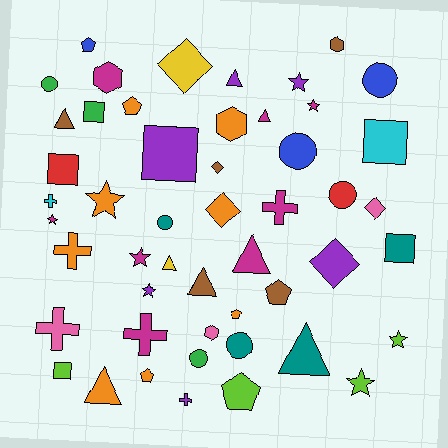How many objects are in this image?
There are 50 objects.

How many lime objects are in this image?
There are 4 lime objects.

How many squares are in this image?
There are 6 squares.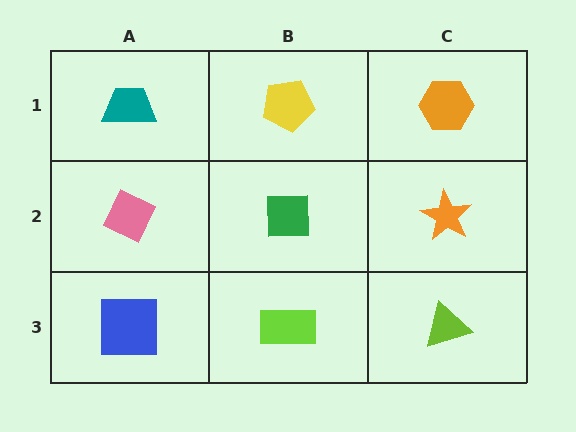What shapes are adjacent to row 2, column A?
A teal trapezoid (row 1, column A), a blue square (row 3, column A), a green square (row 2, column B).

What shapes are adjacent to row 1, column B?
A green square (row 2, column B), a teal trapezoid (row 1, column A), an orange hexagon (row 1, column C).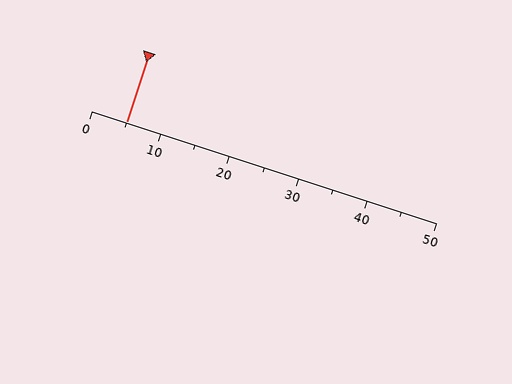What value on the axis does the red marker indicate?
The marker indicates approximately 5.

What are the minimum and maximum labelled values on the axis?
The axis runs from 0 to 50.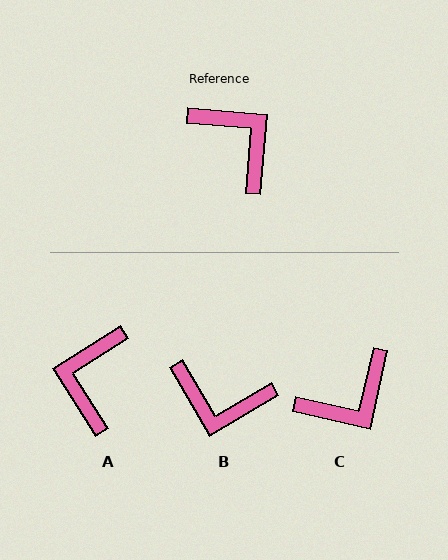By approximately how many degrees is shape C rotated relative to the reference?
Approximately 98 degrees clockwise.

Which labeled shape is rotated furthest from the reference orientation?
B, about 145 degrees away.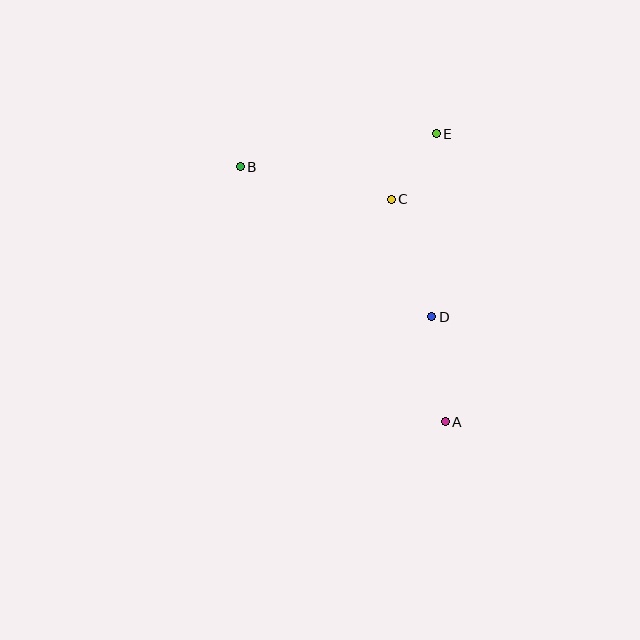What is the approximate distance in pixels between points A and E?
The distance between A and E is approximately 288 pixels.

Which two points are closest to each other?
Points C and E are closest to each other.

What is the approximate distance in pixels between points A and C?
The distance between A and C is approximately 229 pixels.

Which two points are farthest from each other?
Points A and B are farthest from each other.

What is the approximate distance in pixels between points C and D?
The distance between C and D is approximately 124 pixels.